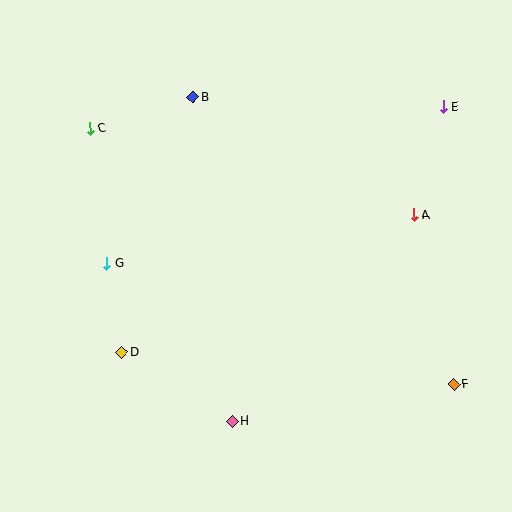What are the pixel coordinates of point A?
Point A is at (414, 215).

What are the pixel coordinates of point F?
Point F is at (454, 385).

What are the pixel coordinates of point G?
Point G is at (107, 264).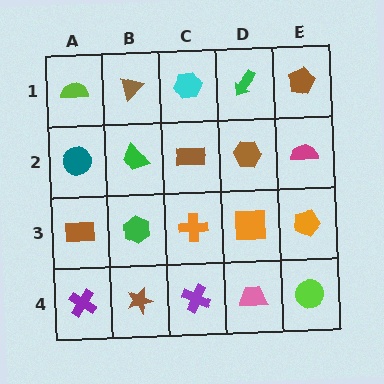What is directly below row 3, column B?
A brown star.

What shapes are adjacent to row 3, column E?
A magenta semicircle (row 2, column E), a lime circle (row 4, column E), an orange square (row 3, column D).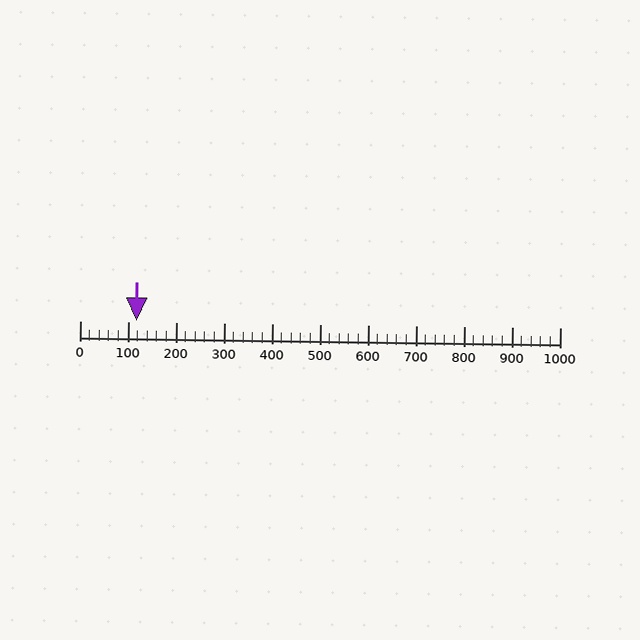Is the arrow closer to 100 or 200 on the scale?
The arrow is closer to 100.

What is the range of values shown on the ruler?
The ruler shows values from 0 to 1000.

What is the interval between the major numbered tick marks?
The major tick marks are spaced 100 units apart.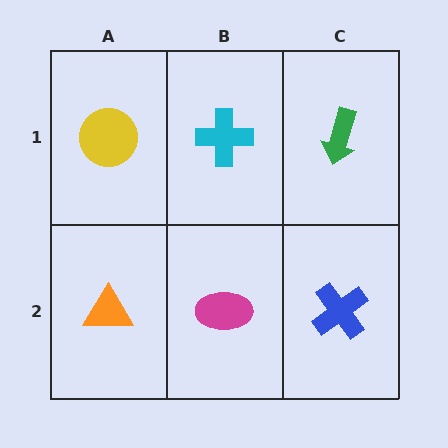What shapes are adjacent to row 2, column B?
A cyan cross (row 1, column B), an orange triangle (row 2, column A), a blue cross (row 2, column C).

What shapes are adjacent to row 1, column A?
An orange triangle (row 2, column A), a cyan cross (row 1, column B).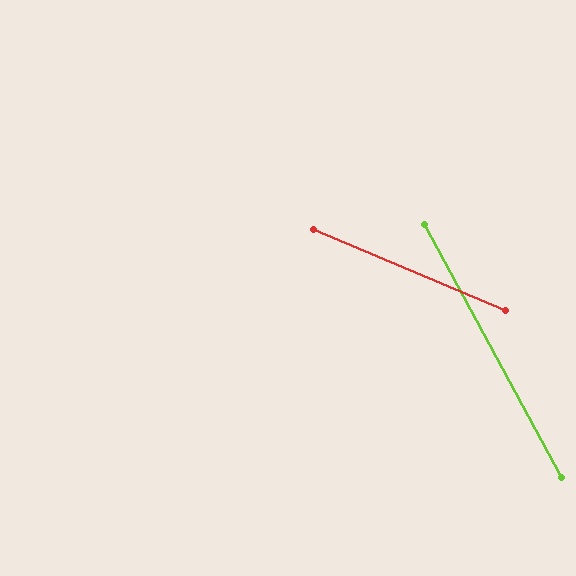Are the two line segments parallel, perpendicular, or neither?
Neither parallel nor perpendicular — they differ by about 39°.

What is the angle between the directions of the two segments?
Approximately 39 degrees.